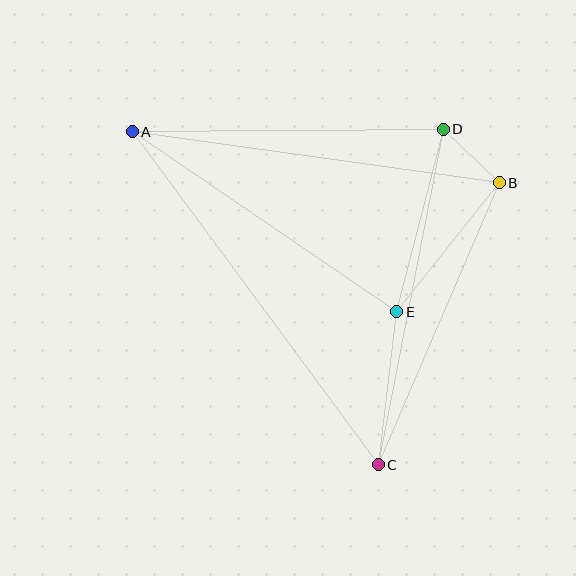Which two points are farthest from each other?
Points A and C are farthest from each other.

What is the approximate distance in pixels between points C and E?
The distance between C and E is approximately 154 pixels.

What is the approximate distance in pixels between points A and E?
The distance between A and E is approximately 320 pixels.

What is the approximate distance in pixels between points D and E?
The distance between D and E is approximately 188 pixels.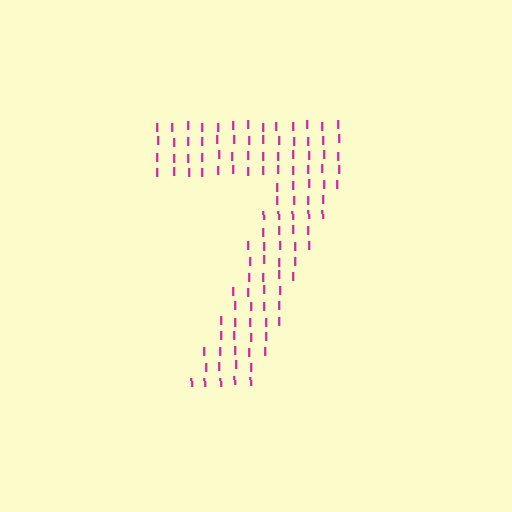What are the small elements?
The small elements are letter I's.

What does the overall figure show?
The overall figure shows the digit 7.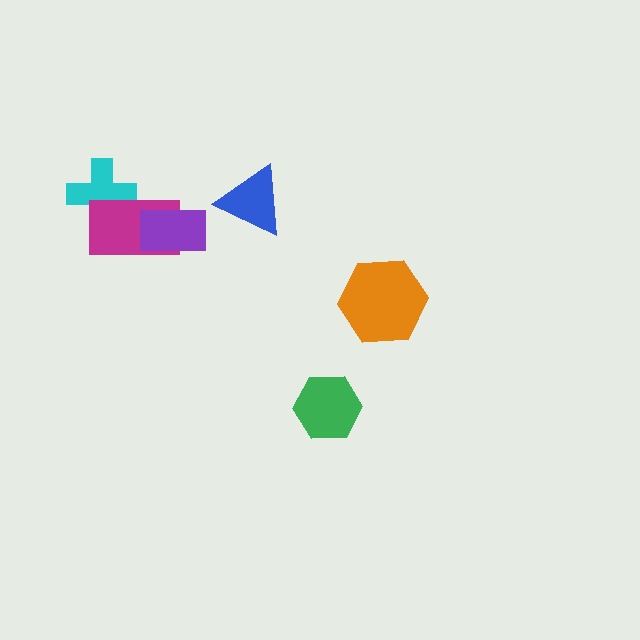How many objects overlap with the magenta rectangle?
2 objects overlap with the magenta rectangle.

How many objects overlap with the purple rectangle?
1 object overlaps with the purple rectangle.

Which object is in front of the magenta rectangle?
The purple rectangle is in front of the magenta rectangle.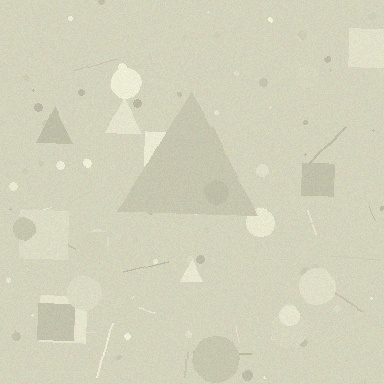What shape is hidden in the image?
A triangle is hidden in the image.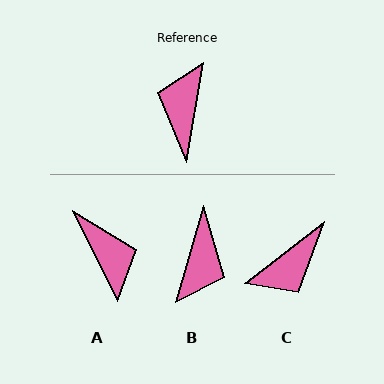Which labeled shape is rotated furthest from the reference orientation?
B, about 174 degrees away.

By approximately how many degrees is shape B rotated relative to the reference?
Approximately 174 degrees counter-clockwise.